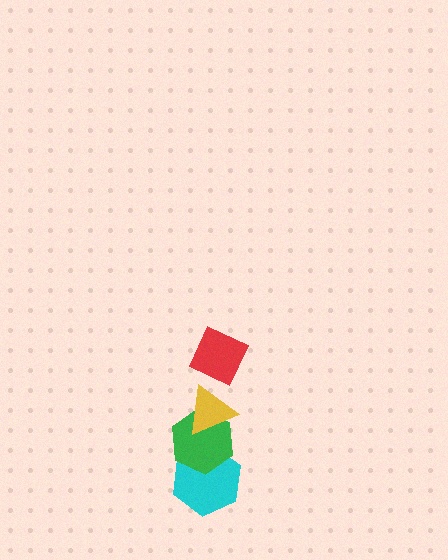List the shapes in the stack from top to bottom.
From top to bottom: the red diamond, the yellow triangle, the green hexagon, the cyan hexagon.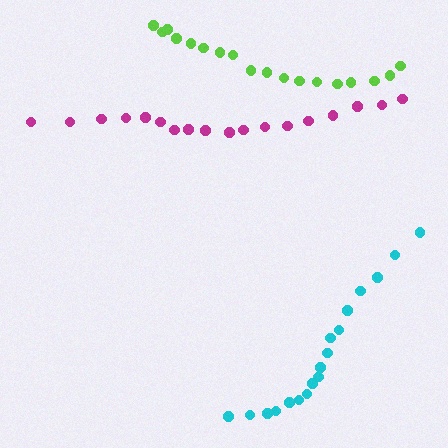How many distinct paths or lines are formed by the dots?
There are 3 distinct paths.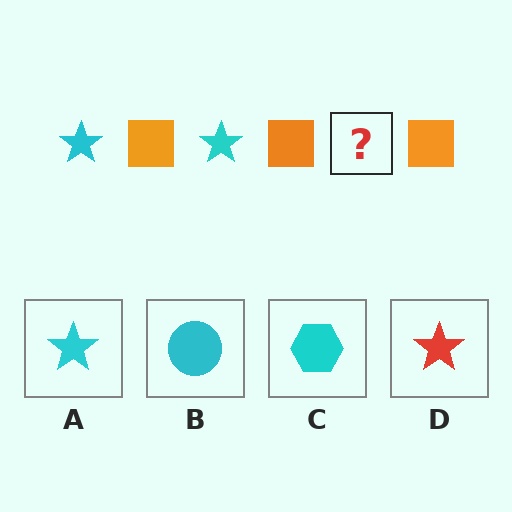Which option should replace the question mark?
Option A.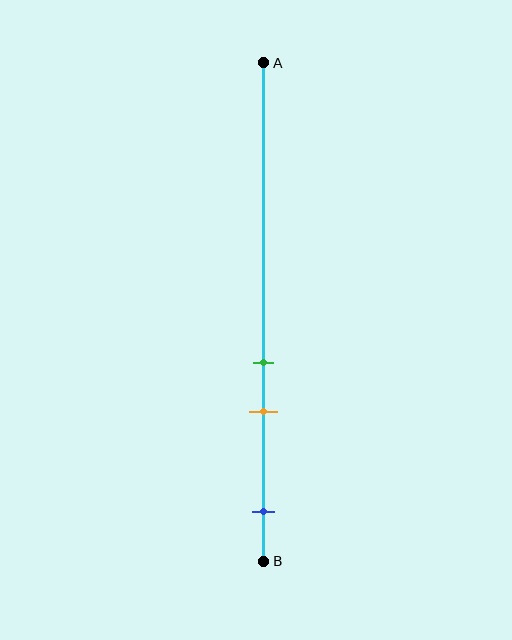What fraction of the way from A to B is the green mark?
The green mark is approximately 60% (0.6) of the way from A to B.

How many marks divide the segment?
There are 3 marks dividing the segment.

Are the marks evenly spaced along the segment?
No, the marks are not evenly spaced.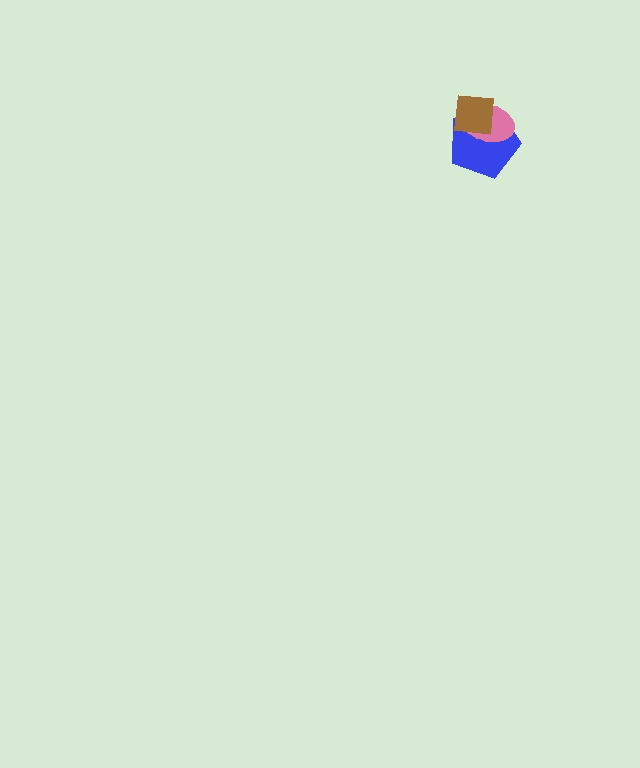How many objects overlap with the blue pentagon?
2 objects overlap with the blue pentagon.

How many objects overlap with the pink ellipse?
2 objects overlap with the pink ellipse.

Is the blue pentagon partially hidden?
Yes, it is partially covered by another shape.